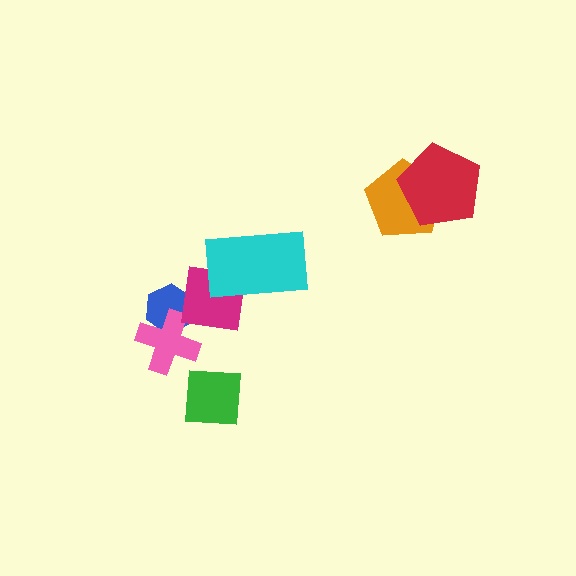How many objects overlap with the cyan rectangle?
1 object overlaps with the cyan rectangle.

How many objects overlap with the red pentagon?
1 object overlaps with the red pentagon.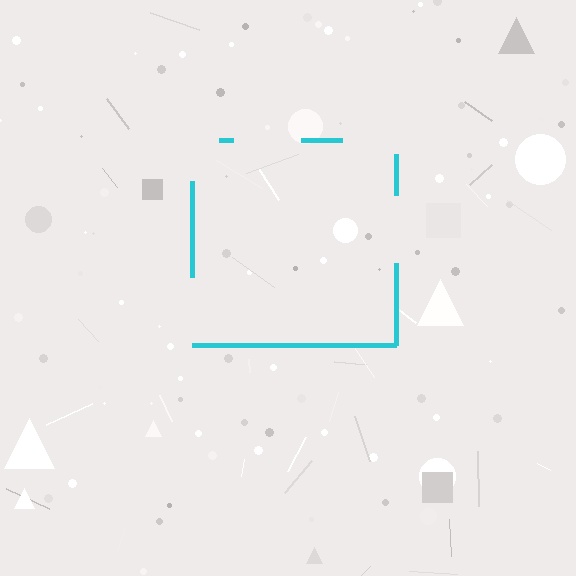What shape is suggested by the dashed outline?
The dashed outline suggests a square.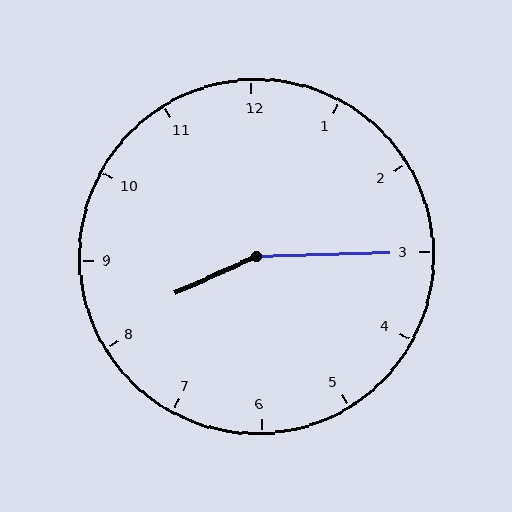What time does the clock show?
8:15.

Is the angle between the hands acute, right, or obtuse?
It is obtuse.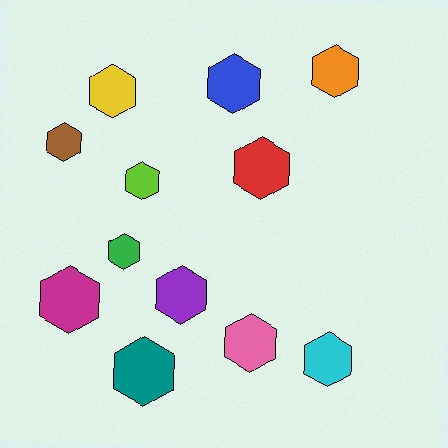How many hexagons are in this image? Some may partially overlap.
There are 12 hexagons.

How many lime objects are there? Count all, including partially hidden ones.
There is 1 lime object.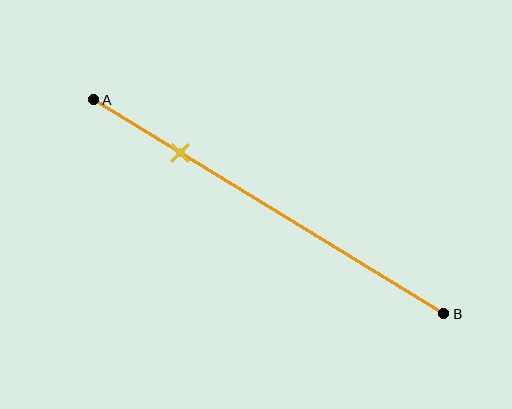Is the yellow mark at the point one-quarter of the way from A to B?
Yes, the mark is approximately at the one-quarter point.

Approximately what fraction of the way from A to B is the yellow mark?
The yellow mark is approximately 25% of the way from A to B.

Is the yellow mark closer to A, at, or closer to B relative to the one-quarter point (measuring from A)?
The yellow mark is approximately at the one-quarter point of segment AB.